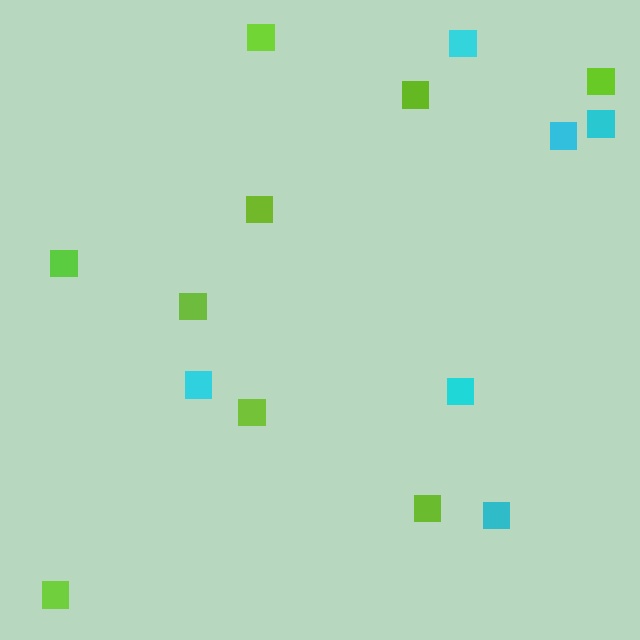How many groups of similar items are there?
There are 2 groups: one group of cyan squares (6) and one group of lime squares (9).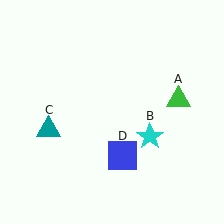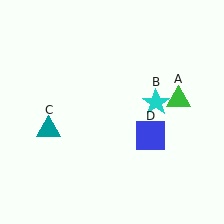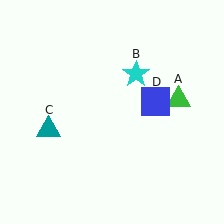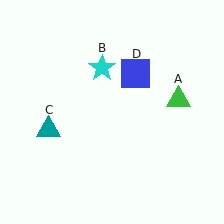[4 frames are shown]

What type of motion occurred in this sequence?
The cyan star (object B), blue square (object D) rotated counterclockwise around the center of the scene.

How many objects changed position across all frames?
2 objects changed position: cyan star (object B), blue square (object D).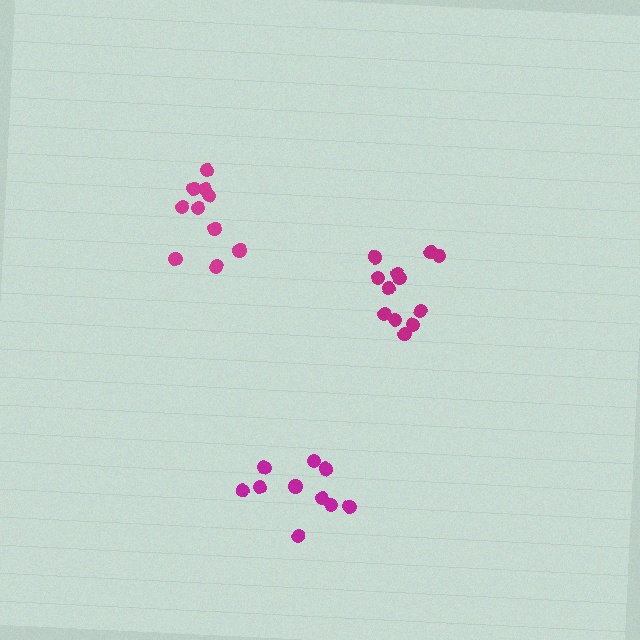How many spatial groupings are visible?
There are 3 spatial groupings.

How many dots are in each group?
Group 1: 12 dots, Group 2: 10 dots, Group 3: 10 dots (32 total).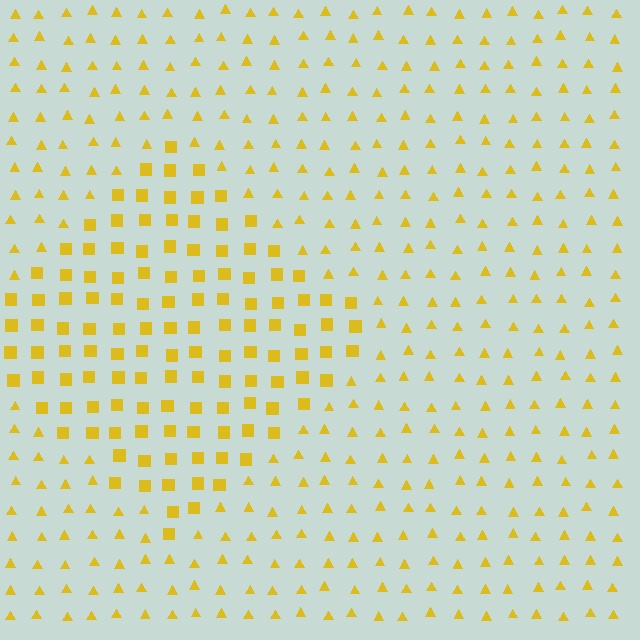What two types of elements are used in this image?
The image uses squares inside the diamond region and triangles outside it.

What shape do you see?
I see a diamond.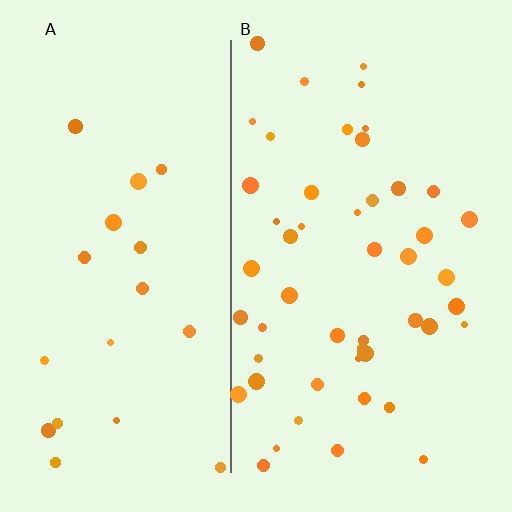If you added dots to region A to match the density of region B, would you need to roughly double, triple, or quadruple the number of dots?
Approximately double.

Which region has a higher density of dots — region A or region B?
B (the right).